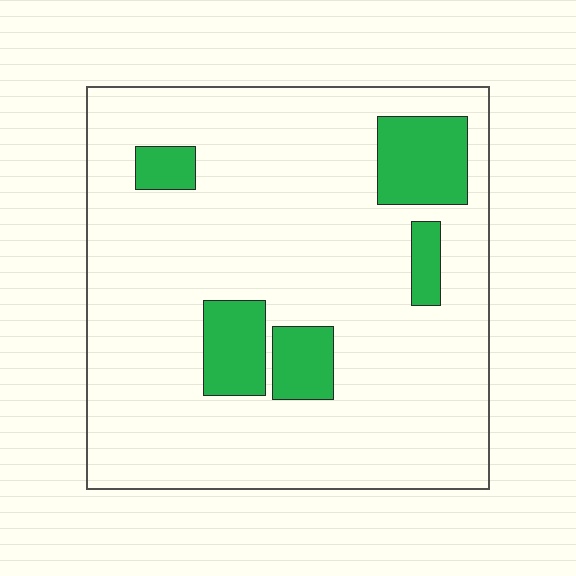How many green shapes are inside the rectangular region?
5.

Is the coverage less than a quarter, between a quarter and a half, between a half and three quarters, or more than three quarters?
Less than a quarter.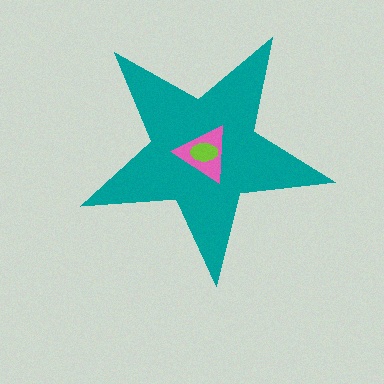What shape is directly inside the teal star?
The pink triangle.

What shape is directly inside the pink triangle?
The lime ellipse.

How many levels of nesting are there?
3.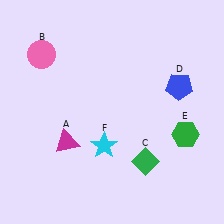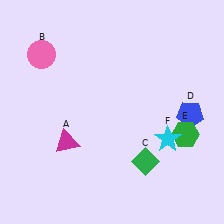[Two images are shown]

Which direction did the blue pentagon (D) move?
The blue pentagon (D) moved down.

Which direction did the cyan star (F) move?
The cyan star (F) moved right.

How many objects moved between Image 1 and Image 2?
2 objects moved between the two images.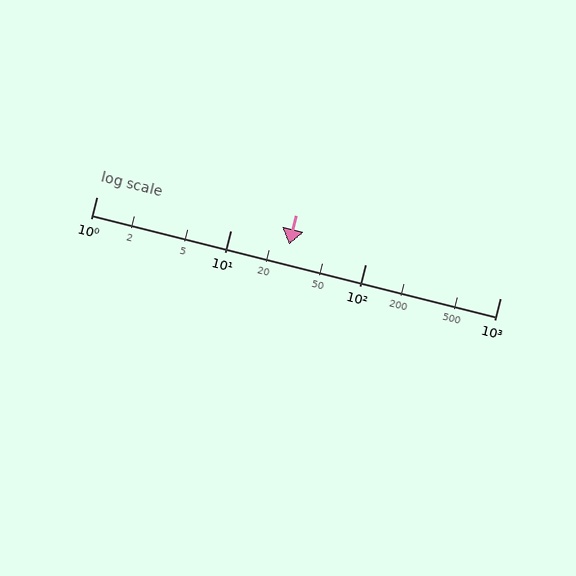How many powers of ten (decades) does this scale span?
The scale spans 3 decades, from 1 to 1000.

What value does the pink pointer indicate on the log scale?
The pointer indicates approximately 27.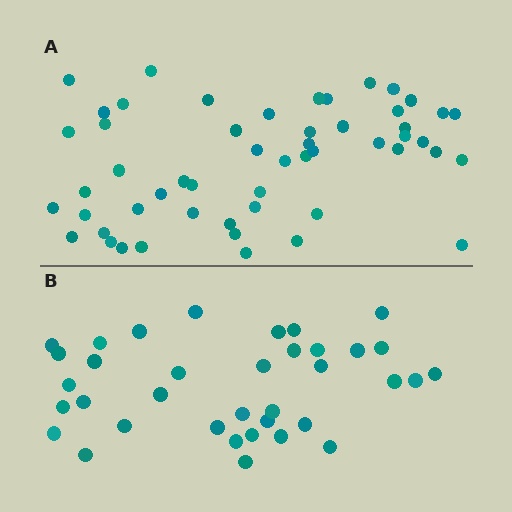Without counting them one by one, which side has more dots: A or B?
Region A (the top region) has more dots.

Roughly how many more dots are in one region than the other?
Region A has approximately 15 more dots than region B.